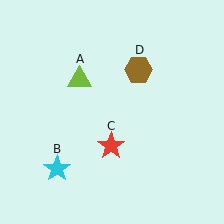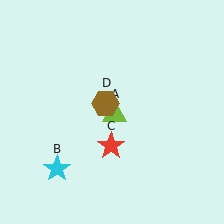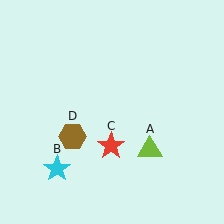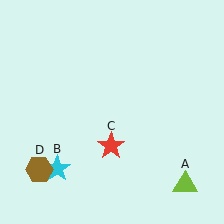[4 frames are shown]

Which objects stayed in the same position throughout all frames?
Cyan star (object B) and red star (object C) remained stationary.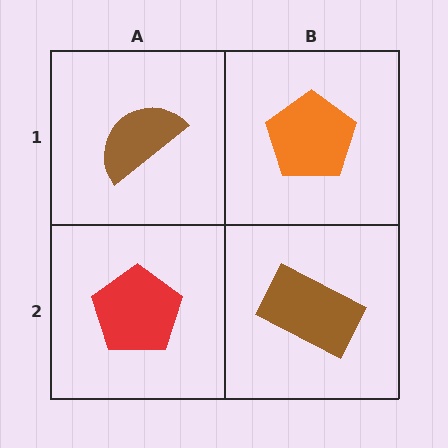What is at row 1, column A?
A brown semicircle.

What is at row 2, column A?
A red pentagon.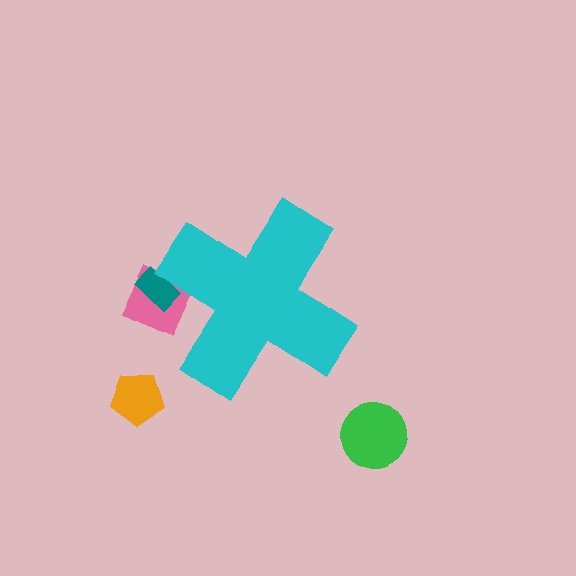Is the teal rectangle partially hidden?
Yes, the teal rectangle is partially hidden behind the cyan cross.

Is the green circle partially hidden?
No, the green circle is fully visible.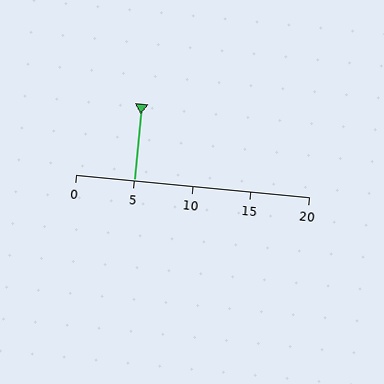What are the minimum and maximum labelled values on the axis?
The axis runs from 0 to 20.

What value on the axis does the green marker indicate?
The marker indicates approximately 5.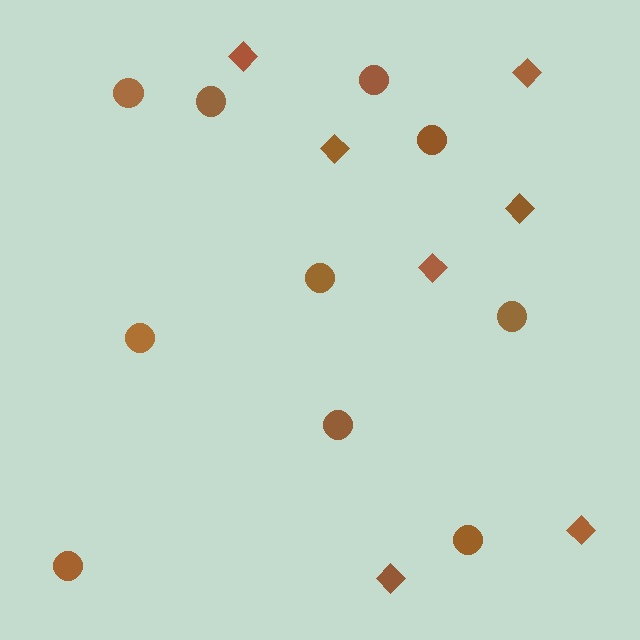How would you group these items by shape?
There are 2 groups: one group of circles (10) and one group of diamonds (7).